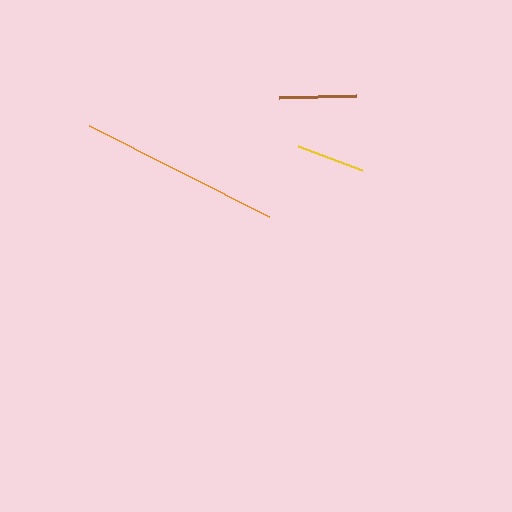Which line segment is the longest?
The orange line is the longest at approximately 202 pixels.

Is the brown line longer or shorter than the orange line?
The orange line is longer than the brown line.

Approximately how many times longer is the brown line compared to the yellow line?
The brown line is approximately 1.1 times the length of the yellow line.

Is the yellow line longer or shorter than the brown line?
The brown line is longer than the yellow line.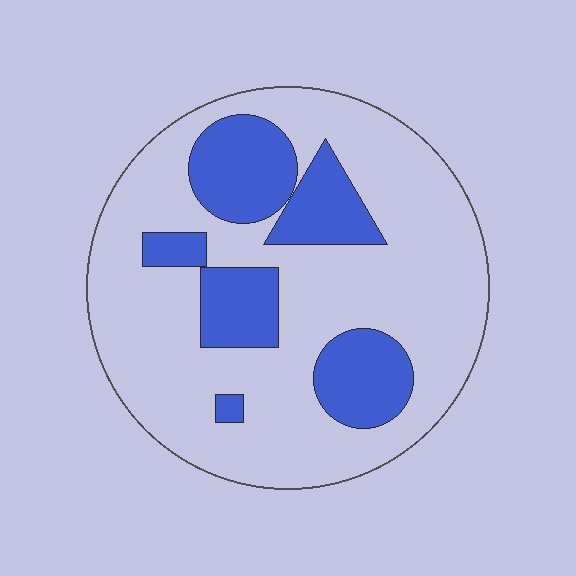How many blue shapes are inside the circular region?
6.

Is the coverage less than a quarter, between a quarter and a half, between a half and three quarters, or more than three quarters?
Between a quarter and a half.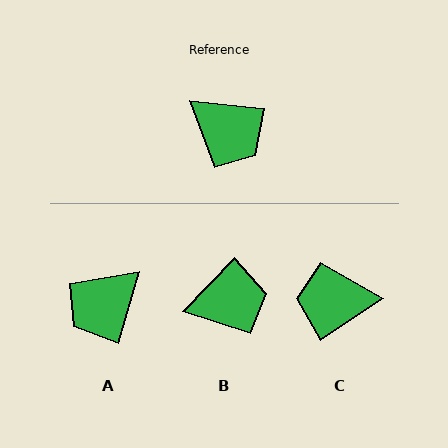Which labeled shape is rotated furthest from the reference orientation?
C, about 140 degrees away.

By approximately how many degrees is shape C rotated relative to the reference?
Approximately 140 degrees clockwise.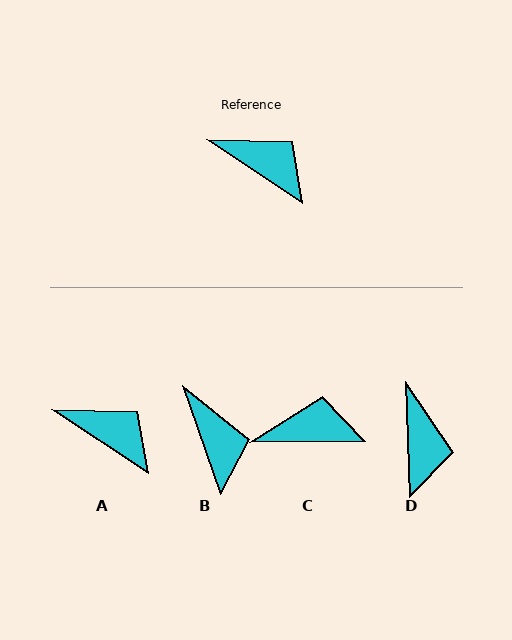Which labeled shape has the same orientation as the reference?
A.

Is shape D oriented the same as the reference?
No, it is off by about 55 degrees.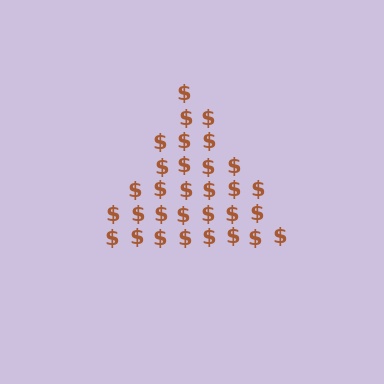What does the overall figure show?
The overall figure shows a triangle.